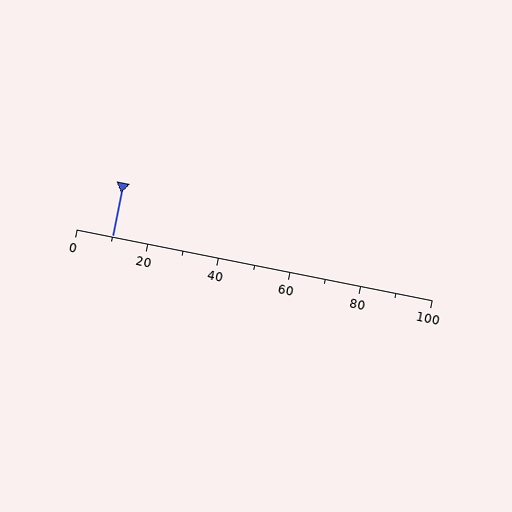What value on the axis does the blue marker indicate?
The marker indicates approximately 10.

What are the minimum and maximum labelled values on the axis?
The axis runs from 0 to 100.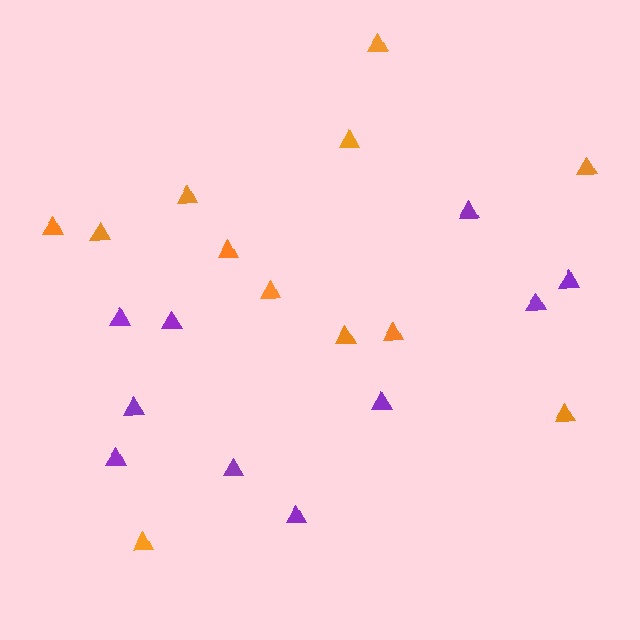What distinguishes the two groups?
There are 2 groups: one group of orange triangles (12) and one group of purple triangles (10).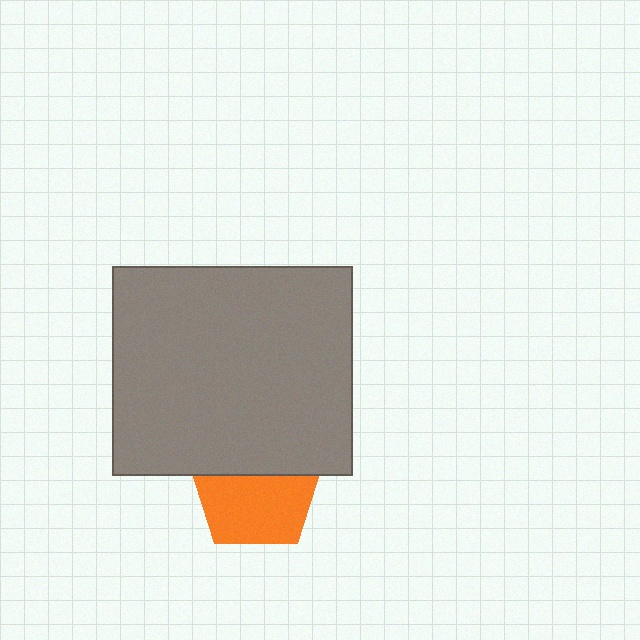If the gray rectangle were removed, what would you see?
You would see the complete orange pentagon.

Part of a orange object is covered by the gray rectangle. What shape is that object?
It is a pentagon.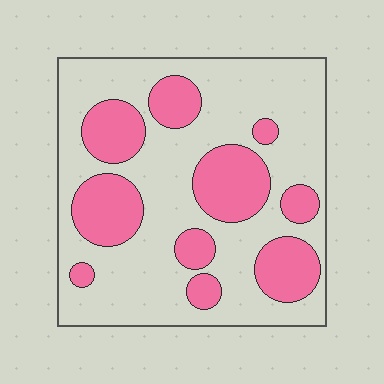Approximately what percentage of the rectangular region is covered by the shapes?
Approximately 30%.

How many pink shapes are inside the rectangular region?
10.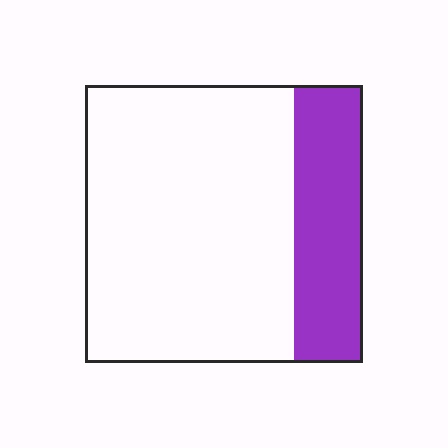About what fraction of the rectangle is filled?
About one quarter (1/4).